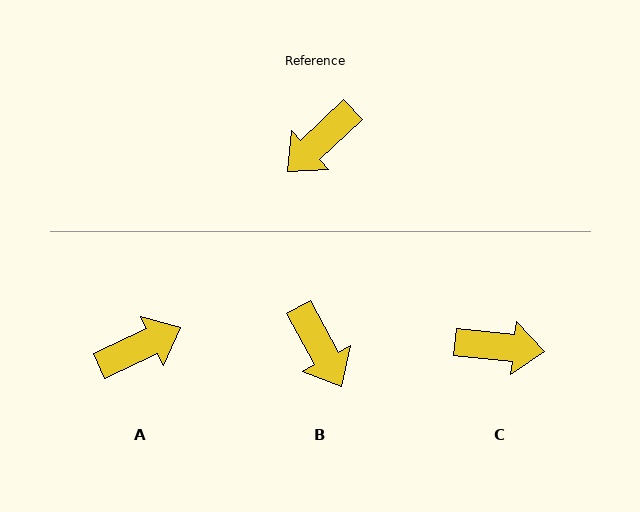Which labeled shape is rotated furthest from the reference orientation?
A, about 162 degrees away.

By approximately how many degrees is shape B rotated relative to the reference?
Approximately 75 degrees counter-clockwise.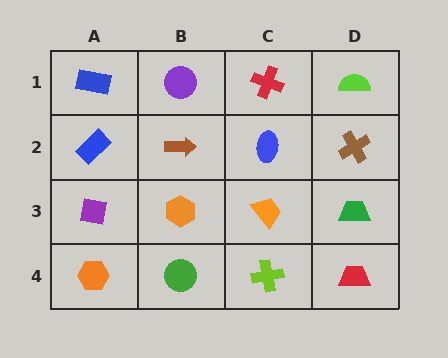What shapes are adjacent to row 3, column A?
A blue rectangle (row 2, column A), an orange hexagon (row 4, column A), an orange hexagon (row 3, column B).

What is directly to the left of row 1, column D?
A red cross.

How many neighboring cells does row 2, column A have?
3.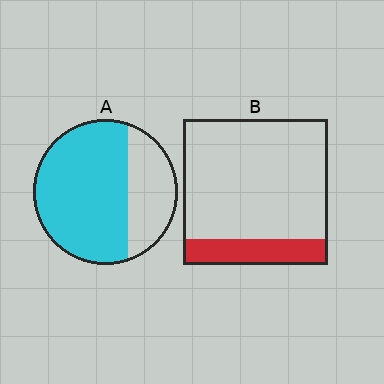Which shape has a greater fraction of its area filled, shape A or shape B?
Shape A.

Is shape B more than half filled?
No.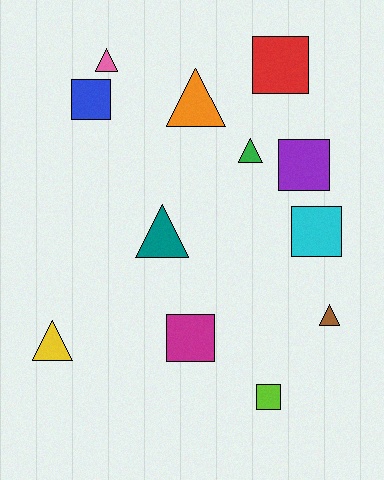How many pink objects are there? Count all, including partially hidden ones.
There is 1 pink object.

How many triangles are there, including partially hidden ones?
There are 6 triangles.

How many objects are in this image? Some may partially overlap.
There are 12 objects.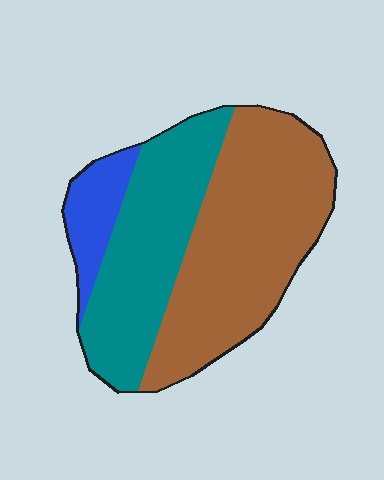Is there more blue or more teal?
Teal.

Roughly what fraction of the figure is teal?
Teal covers 37% of the figure.